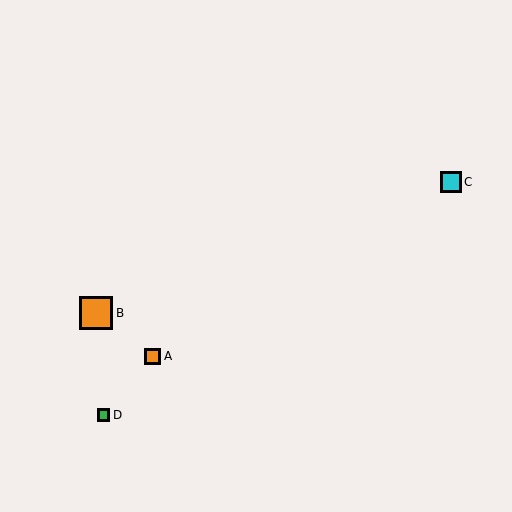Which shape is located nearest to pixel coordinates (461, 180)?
The cyan square (labeled C) at (451, 182) is nearest to that location.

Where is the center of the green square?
The center of the green square is at (104, 415).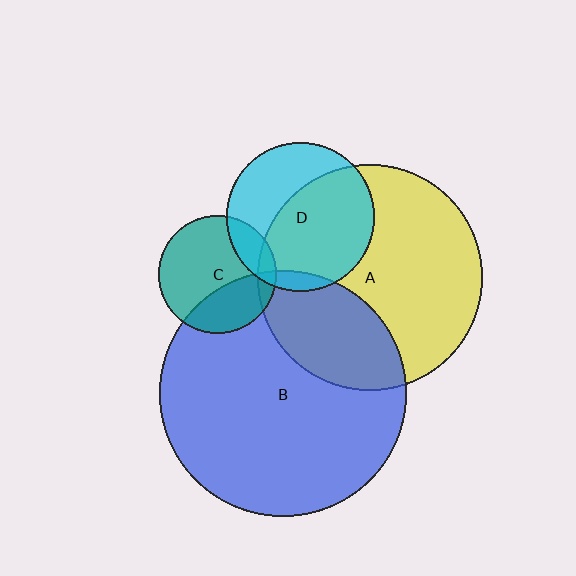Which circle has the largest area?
Circle B (blue).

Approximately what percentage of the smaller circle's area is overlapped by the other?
Approximately 20%.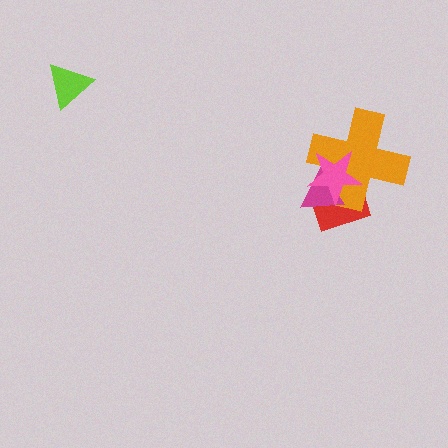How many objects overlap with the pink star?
3 objects overlap with the pink star.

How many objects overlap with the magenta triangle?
3 objects overlap with the magenta triangle.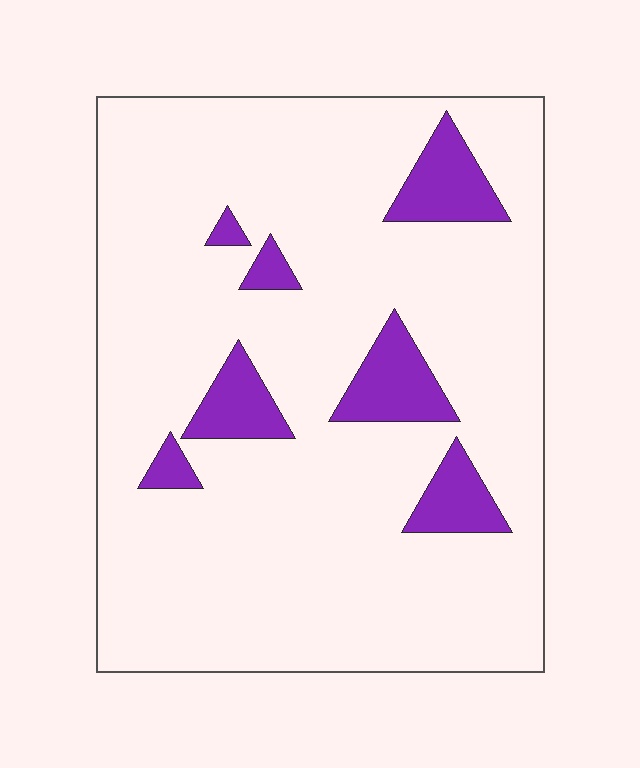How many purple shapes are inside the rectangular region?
7.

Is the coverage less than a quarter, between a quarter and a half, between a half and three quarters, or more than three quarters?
Less than a quarter.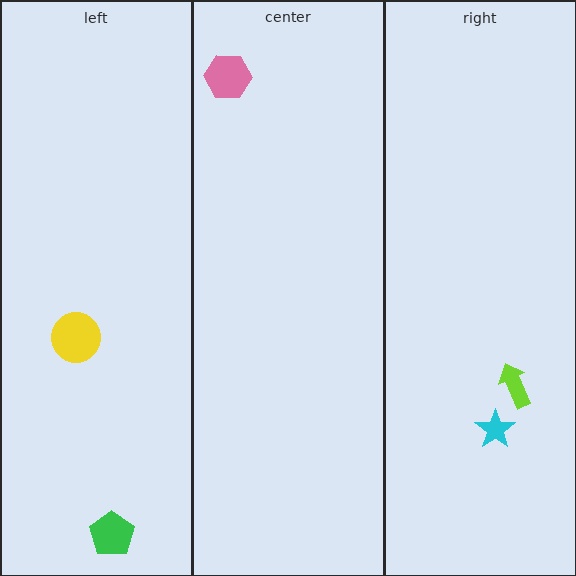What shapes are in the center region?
The pink hexagon.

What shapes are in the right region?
The cyan star, the lime arrow.